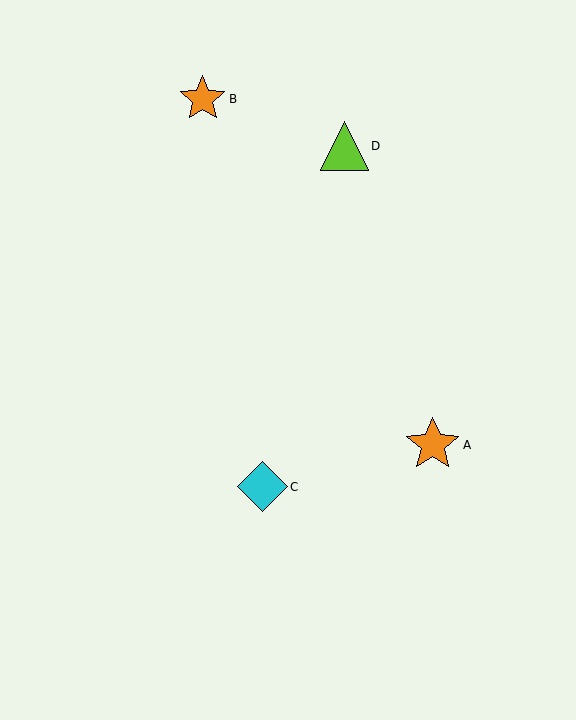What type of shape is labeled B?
Shape B is an orange star.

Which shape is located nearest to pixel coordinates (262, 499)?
The cyan diamond (labeled C) at (263, 487) is nearest to that location.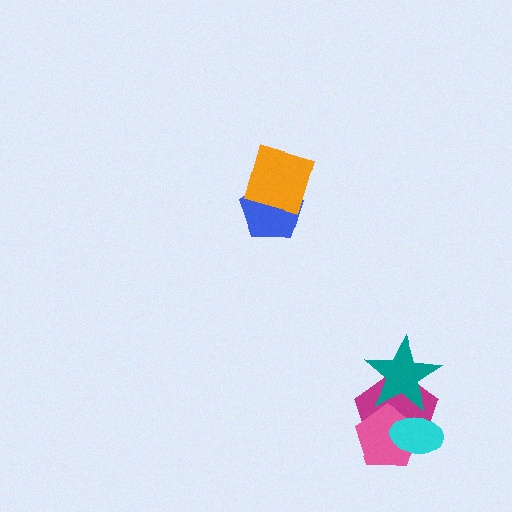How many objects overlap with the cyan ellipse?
2 objects overlap with the cyan ellipse.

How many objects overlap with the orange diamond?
1 object overlaps with the orange diamond.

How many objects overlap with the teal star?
2 objects overlap with the teal star.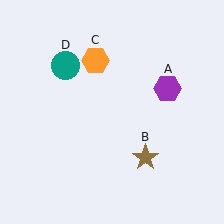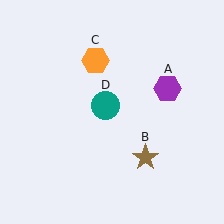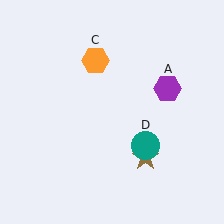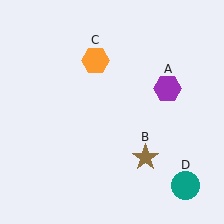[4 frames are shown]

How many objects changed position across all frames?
1 object changed position: teal circle (object D).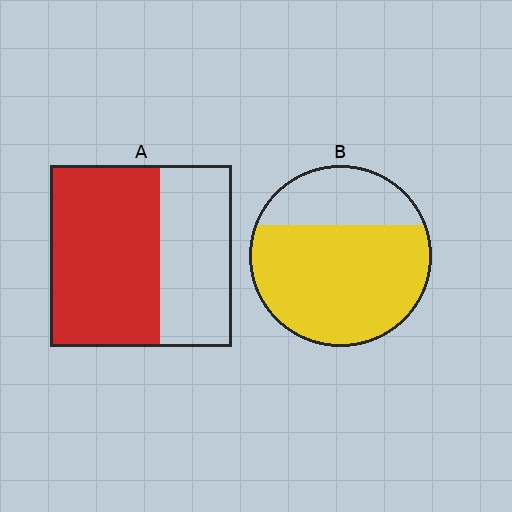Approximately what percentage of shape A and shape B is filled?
A is approximately 60% and B is approximately 70%.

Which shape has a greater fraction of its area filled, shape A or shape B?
Shape B.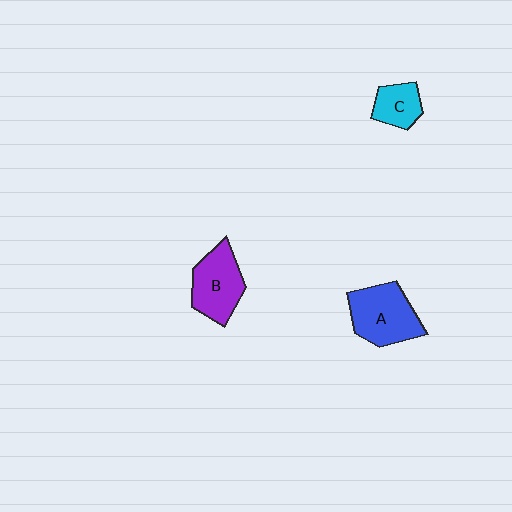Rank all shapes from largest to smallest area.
From largest to smallest: A (blue), B (purple), C (cyan).